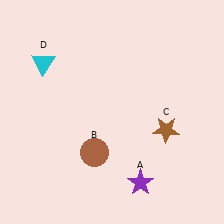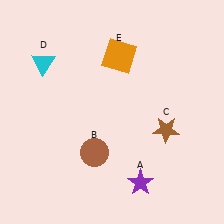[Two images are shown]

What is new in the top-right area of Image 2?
An orange square (E) was added in the top-right area of Image 2.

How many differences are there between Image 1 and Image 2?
There is 1 difference between the two images.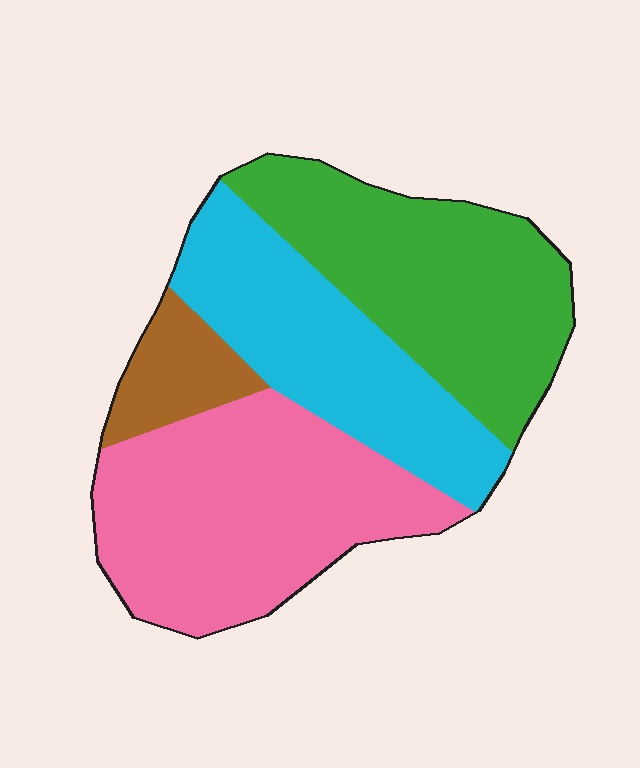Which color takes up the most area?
Pink, at roughly 35%.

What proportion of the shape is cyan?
Cyan takes up about one quarter (1/4) of the shape.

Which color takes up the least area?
Brown, at roughly 10%.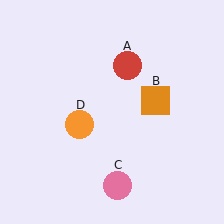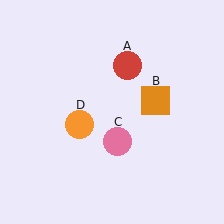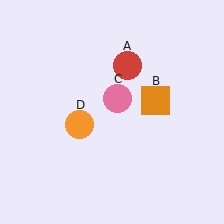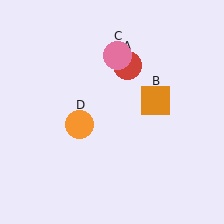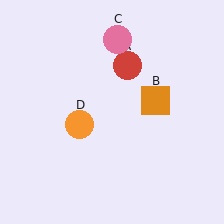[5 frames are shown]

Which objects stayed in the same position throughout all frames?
Red circle (object A) and orange square (object B) and orange circle (object D) remained stationary.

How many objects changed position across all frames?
1 object changed position: pink circle (object C).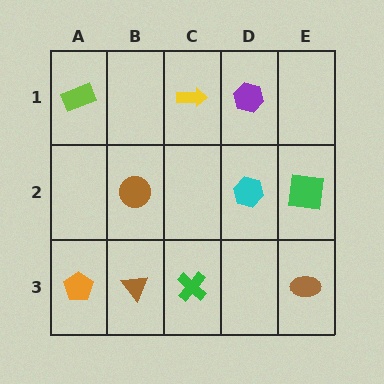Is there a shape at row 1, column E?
No, that cell is empty.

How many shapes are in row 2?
3 shapes.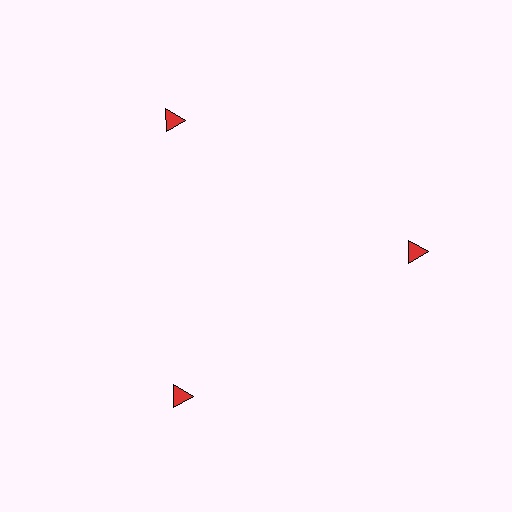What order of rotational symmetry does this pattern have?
This pattern has 3-fold rotational symmetry.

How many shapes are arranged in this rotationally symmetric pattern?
There are 3 shapes, arranged in 3 groups of 1.